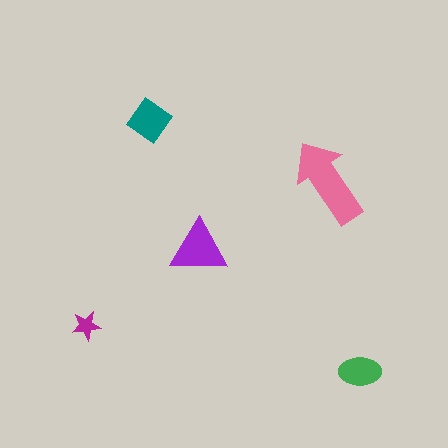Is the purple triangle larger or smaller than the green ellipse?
Larger.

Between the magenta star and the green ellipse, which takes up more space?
The green ellipse.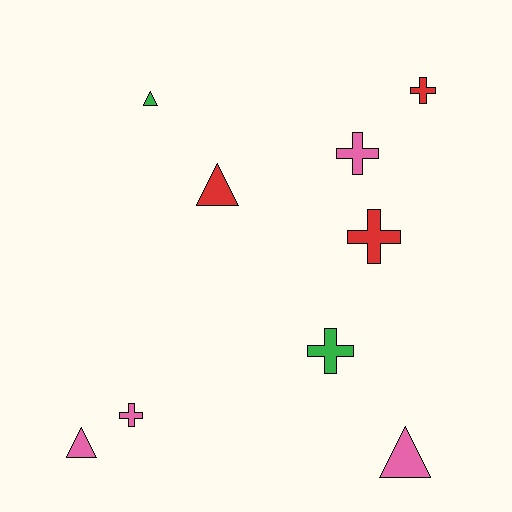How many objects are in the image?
There are 9 objects.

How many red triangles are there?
There is 1 red triangle.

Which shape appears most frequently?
Cross, with 5 objects.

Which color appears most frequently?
Pink, with 4 objects.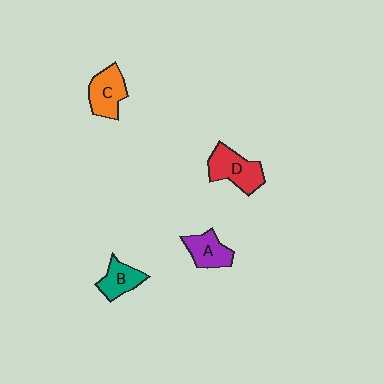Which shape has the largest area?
Shape D (red).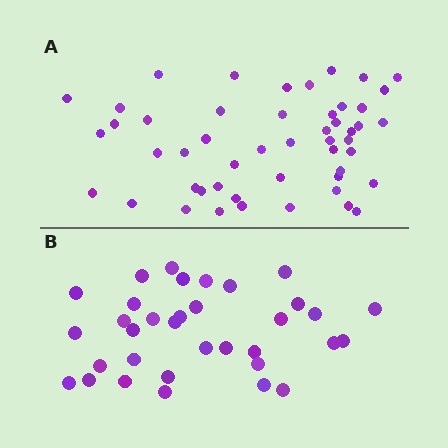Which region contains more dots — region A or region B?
Region A (the top region) has more dots.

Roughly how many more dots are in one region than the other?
Region A has approximately 15 more dots than region B.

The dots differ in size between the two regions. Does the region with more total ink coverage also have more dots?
No. Region B has more total ink coverage because its dots are larger, but region A actually contains more individual dots. Total area can be misleading — the number of items is what matters here.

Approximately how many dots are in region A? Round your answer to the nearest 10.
About 50 dots.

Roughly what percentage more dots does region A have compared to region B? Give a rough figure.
About 45% more.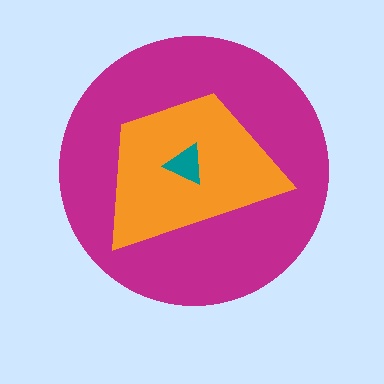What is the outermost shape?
The magenta circle.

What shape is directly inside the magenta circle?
The orange trapezoid.